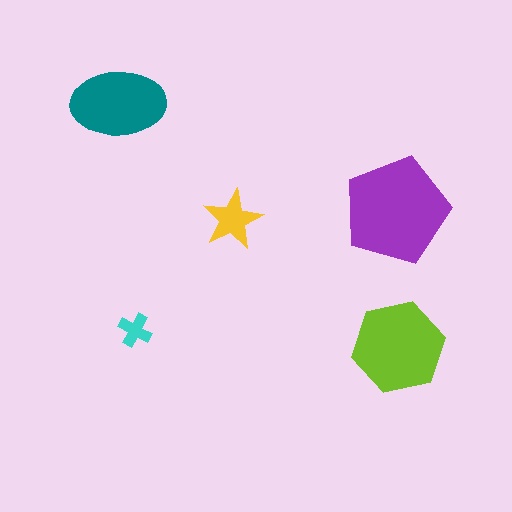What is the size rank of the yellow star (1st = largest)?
4th.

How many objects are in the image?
There are 5 objects in the image.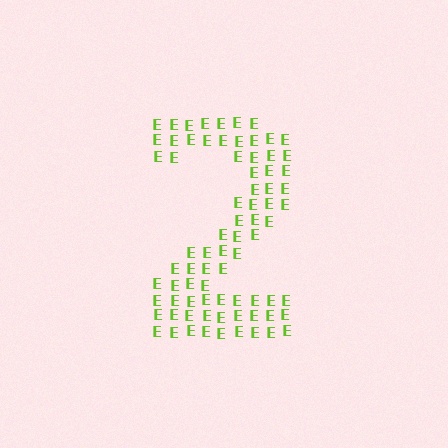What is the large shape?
The large shape is the digit 2.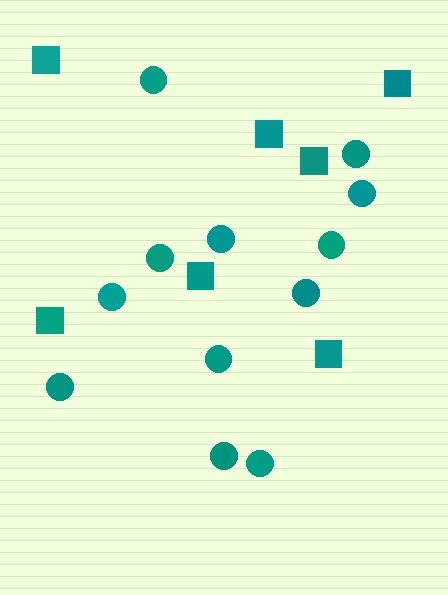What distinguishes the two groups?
There are 2 groups: one group of squares (7) and one group of circles (12).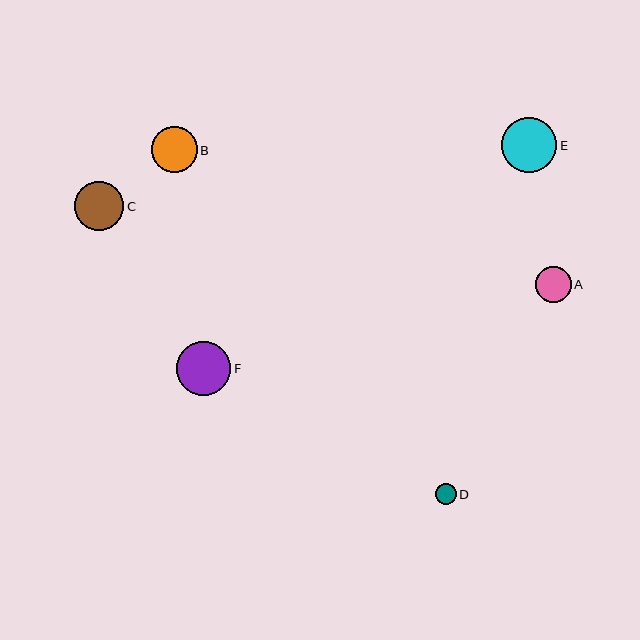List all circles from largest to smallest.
From largest to smallest: E, F, C, B, A, D.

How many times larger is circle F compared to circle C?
Circle F is approximately 1.1 times the size of circle C.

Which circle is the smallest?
Circle D is the smallest with a size of approximately 20 pixels.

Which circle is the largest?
Circle E is the largest with a size of approximately 56 pixels.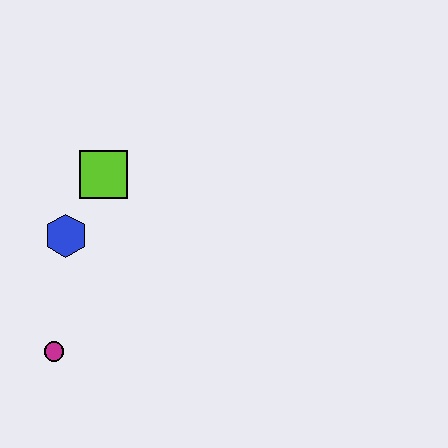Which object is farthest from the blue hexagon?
The magenta circle is farthest from the blue hexagon.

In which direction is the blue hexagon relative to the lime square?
The blue hexagon is below the lime square.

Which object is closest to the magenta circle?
The blue hexagon is closest to the magenta circle.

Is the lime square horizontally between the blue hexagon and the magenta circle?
No